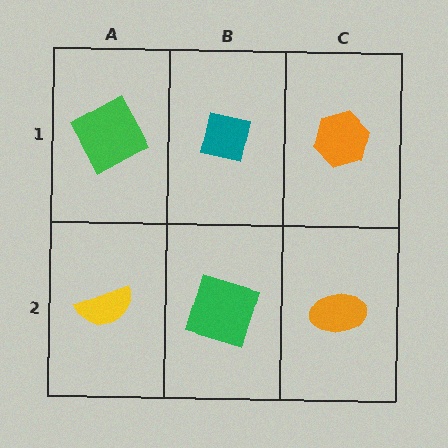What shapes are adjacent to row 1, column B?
A green square (row 2, column B), a green square (row 1, column A), an orange hexagon (row 1, column C).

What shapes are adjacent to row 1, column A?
A yellow semicircle (row 2, column A), a teal square (row 1, column B).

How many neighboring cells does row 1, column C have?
2.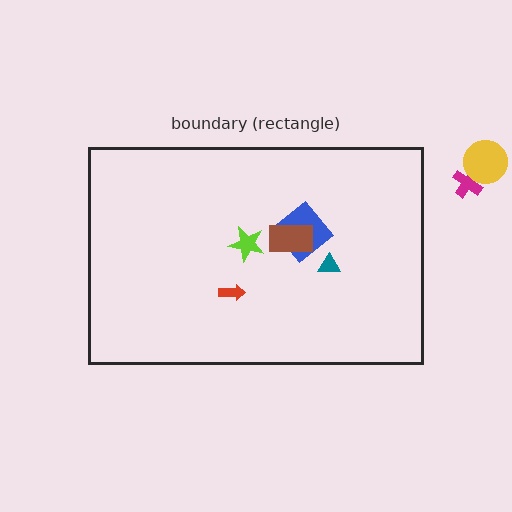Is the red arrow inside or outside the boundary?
Inside.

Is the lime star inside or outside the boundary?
Inside.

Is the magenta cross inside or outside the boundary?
Outside.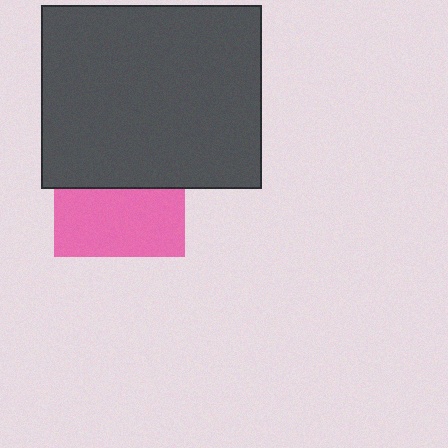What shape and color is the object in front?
The object in front is a dark gray rectangle.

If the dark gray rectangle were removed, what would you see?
You would see the complete pink square.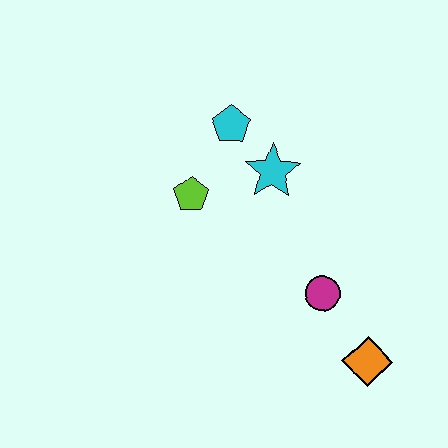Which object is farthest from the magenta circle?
The cyan pentagon is farthest from the magenta circle.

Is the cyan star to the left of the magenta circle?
Yes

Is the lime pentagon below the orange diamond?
No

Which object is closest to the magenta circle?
The orange diamond is closest to the magenta circle.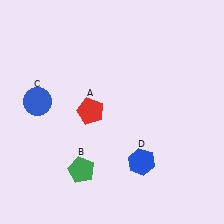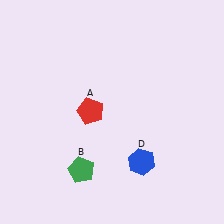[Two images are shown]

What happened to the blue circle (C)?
The blue circle (C) was removed in Image 2. It was in the top-left area of Image 1.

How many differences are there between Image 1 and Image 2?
There is 1 difference between the two images.